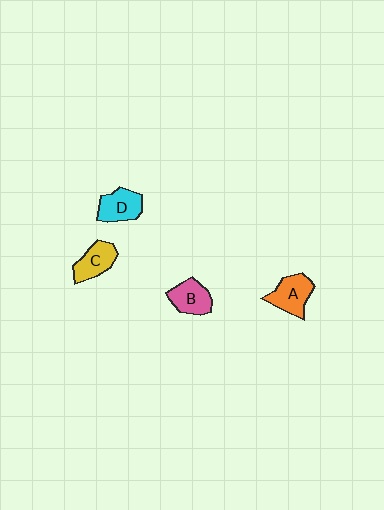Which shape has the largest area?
Shape A (orange).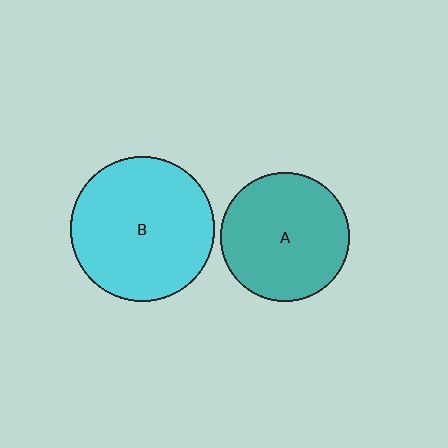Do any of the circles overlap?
No, none of the circles overlap.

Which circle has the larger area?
Circle B (cyan).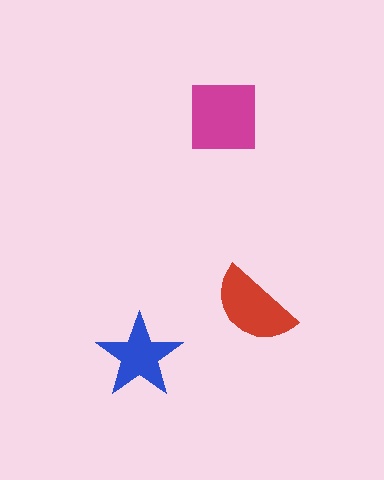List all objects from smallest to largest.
The blue star, the red semicircle, the magenta square.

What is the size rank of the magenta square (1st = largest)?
1st.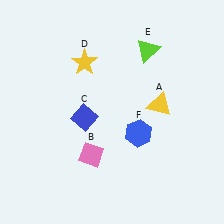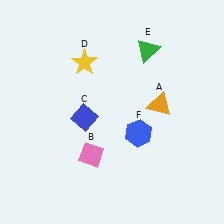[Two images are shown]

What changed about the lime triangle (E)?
In Image 1, E is lime. In Image 2, it changed to green.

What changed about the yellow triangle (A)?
In Image 1, A is yellow. In Image 2, it changed to orange.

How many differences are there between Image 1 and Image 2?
There are 2 differences between the two images.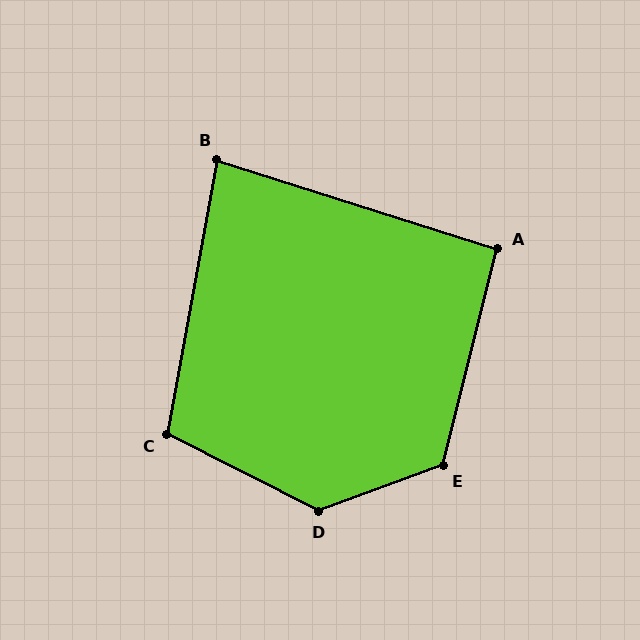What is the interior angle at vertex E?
Approximately 124 degrees (obtuse).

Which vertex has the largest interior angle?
D, at approximately 133 degrees.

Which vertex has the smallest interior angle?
B, at approximately 83 degrees.